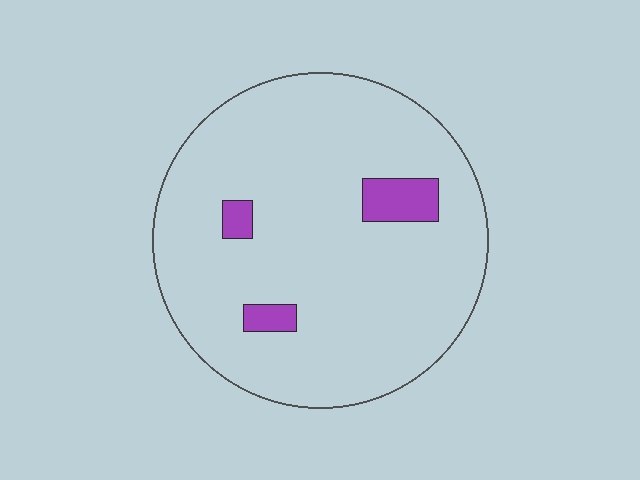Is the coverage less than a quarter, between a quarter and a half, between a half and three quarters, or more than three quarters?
Less than a quarter.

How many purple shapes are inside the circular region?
3.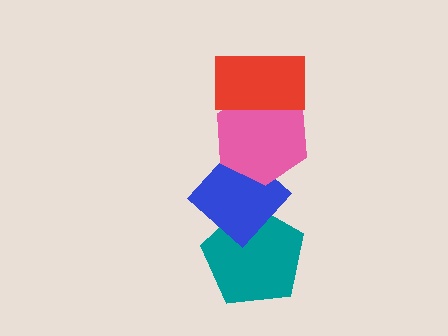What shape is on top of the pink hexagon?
The red rectangle is on top of the pink hexagon.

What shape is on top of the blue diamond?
The pink hexagon is on top of the blue diamond.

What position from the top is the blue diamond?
The blue diamond is 3rd from the top.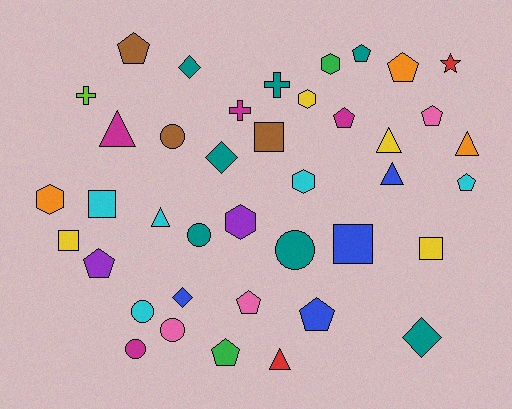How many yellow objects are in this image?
There are 4 yellow objects.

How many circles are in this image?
There are 6 circles.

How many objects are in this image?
There are 40 objects.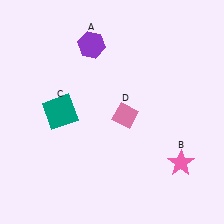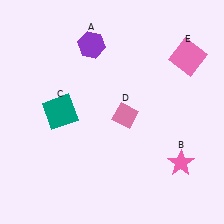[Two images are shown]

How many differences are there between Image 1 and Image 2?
There is 1 difference between the two images.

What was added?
A pink square (E) was added in Image 2.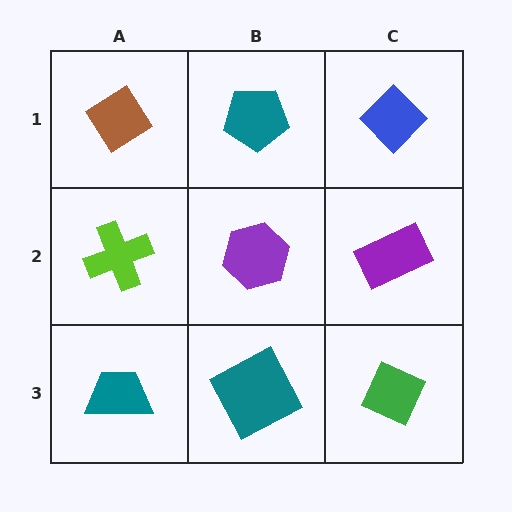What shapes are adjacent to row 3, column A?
A lime cross (row 2, column A), a teal square (row 3, column B).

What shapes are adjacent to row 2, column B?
A teal pentagon (row 1, column B), a teal square (row 3, column B), a lime cross (row 2, column A), a purple rectangle (row 2, column C).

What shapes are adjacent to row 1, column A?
A lime cross (row 2, column A), a teal pentagon (row 1, column B).